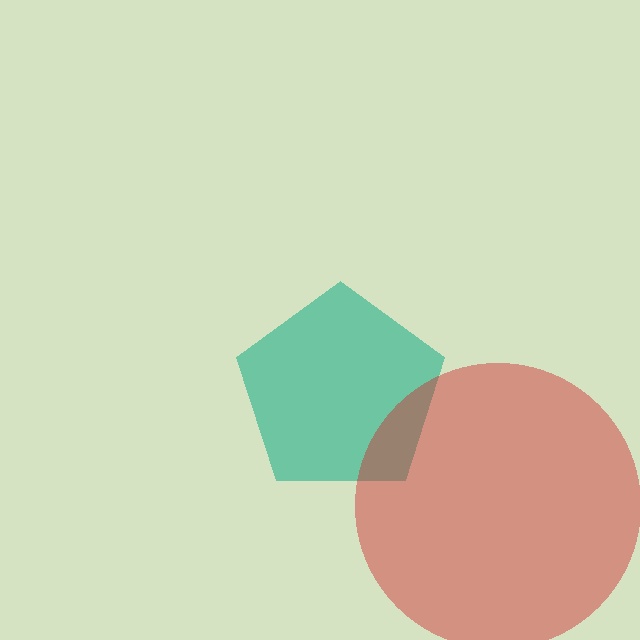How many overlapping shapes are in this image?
There are 2 overlapping shapes in the image.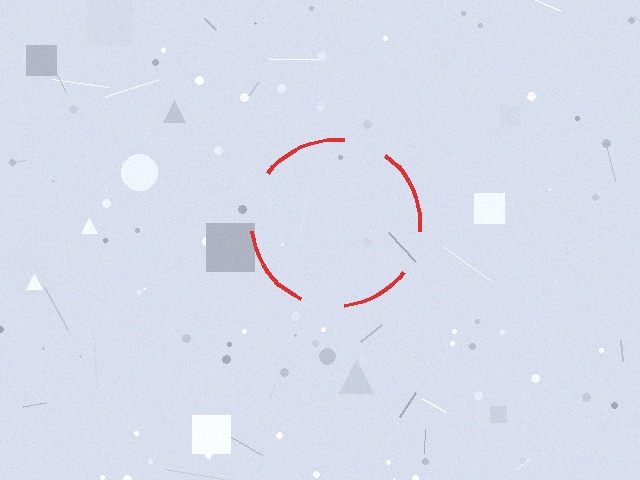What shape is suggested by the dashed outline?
The dashed outline suggests a circle.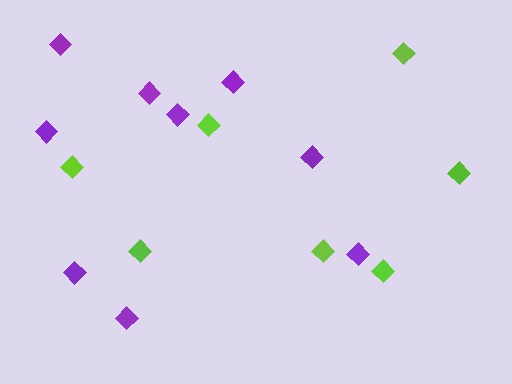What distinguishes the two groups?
There are 2 groups: one group of purple diamonds (9) and one group of lime diamonds (7).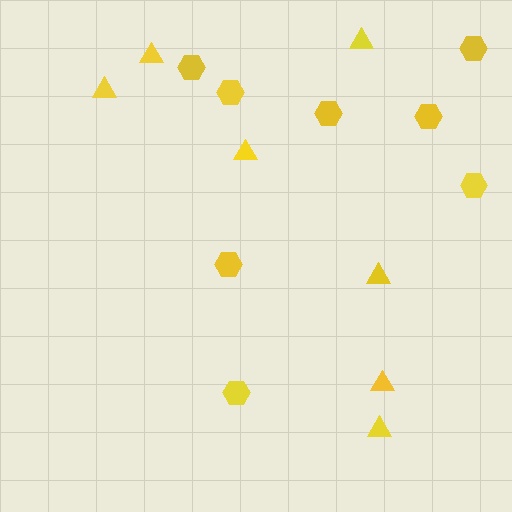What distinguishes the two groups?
There are 2 groups: one group of hexagons (8) and one group of triangles (7).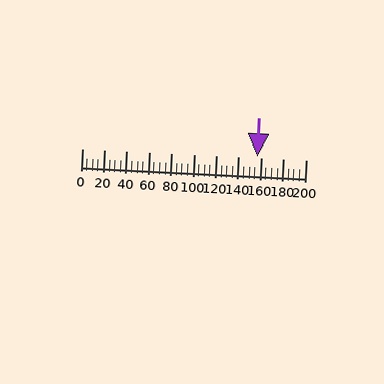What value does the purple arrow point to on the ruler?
The purple arrow points to approximately 156.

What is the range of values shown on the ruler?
The ruler shows values from 0 to 200.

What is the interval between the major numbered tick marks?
The major tick marks are spaced 20 units apart.